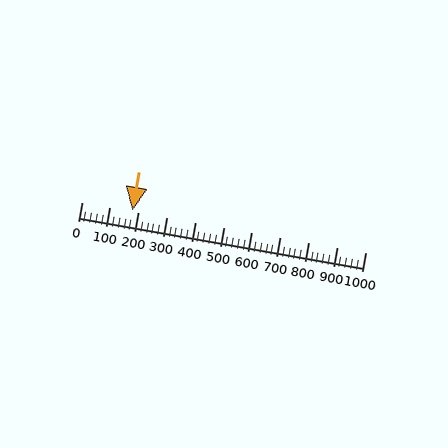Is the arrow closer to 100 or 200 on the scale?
The arrow is closer to 200.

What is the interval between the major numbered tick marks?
The major tick marks are spaced 100 units apart.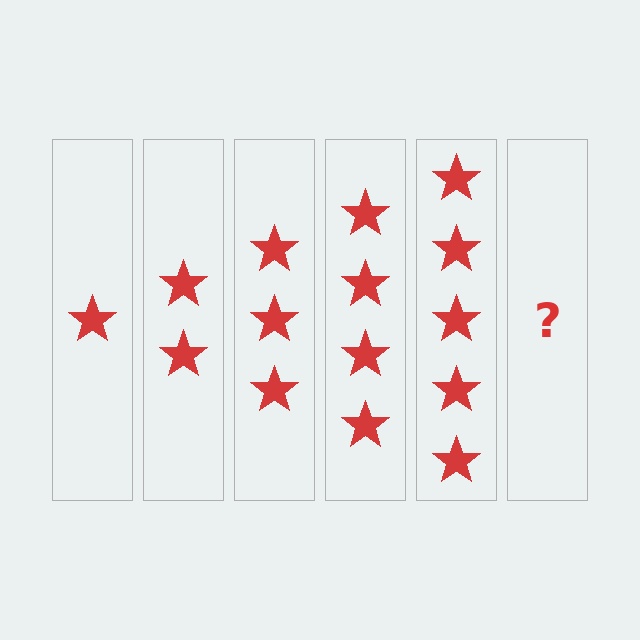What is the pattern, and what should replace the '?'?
The pattern is that each step adds one more star. The '?' should be 6 stars.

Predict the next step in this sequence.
The next step is 6 stars.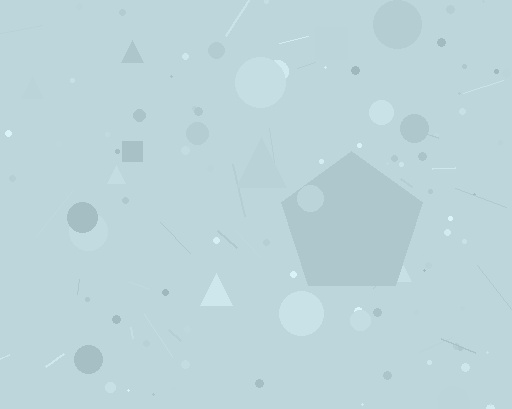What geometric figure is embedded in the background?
A pentagon is embedded in the background.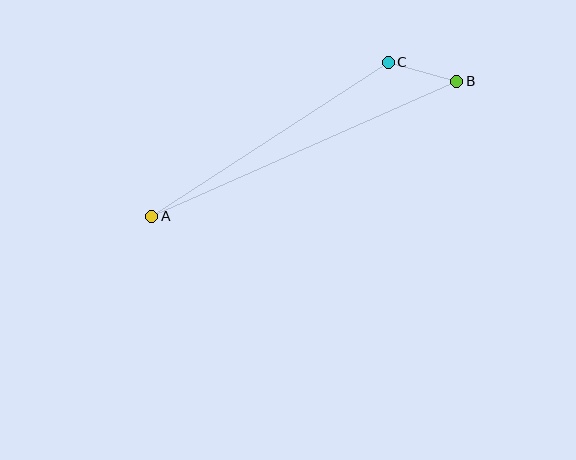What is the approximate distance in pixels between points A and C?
The distance between A and C is approximately 282 pixels.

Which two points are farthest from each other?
Points A and B are farthest from each other.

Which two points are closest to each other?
Points B and C are closest to each other.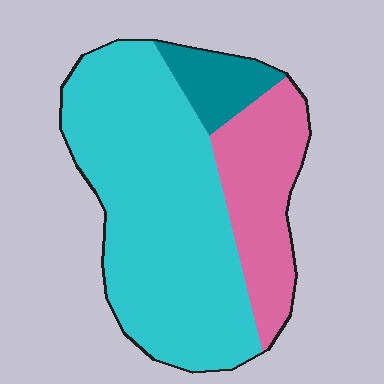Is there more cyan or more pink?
Cyan.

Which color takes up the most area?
Cyan, at roughly 65%.